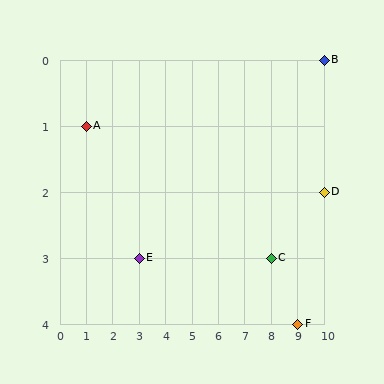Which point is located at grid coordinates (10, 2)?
Point D is at (10, 2).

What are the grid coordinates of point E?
Point E is at grid coordinates (3, 3).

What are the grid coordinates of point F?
Point F is at grid coordinates (9, 4).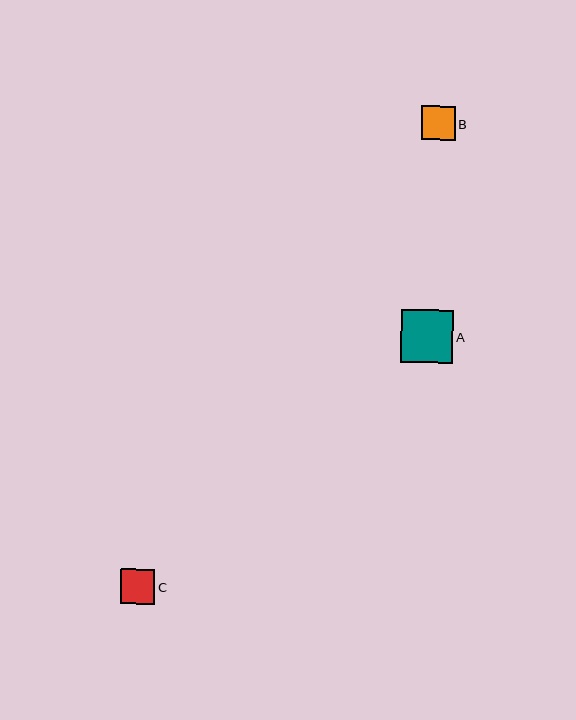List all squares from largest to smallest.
From largest to smallest: A, C, B.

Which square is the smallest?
Square B is the smallest with a size of approximately 34 pixels.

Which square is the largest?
Square A is the largest with a size of approximately 52 pixels.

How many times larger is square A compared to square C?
Square A is approximately 1.5 times the size of square C.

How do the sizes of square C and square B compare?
Square C and square B are approximately the same size.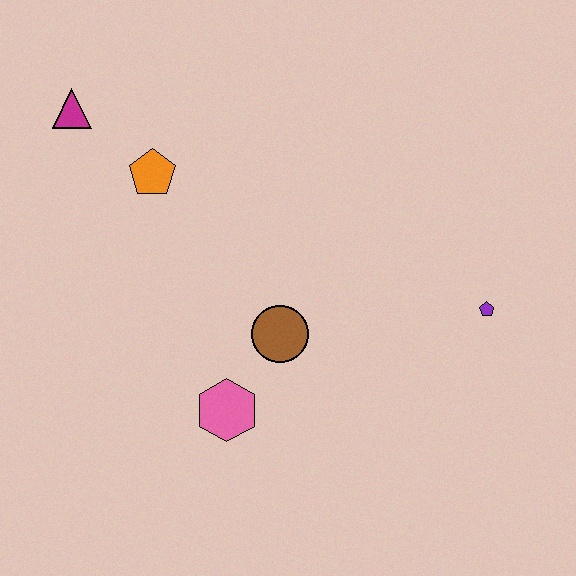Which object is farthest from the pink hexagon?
The magenta triangle is farthest from the pink hexagon.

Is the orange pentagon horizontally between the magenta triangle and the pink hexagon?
Yes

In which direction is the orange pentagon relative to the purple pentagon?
The orange pentagon is to the left of the purple pentagon.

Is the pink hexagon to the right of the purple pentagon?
No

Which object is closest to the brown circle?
The pink hexagon is closest to the brown circle.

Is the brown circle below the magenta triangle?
Yes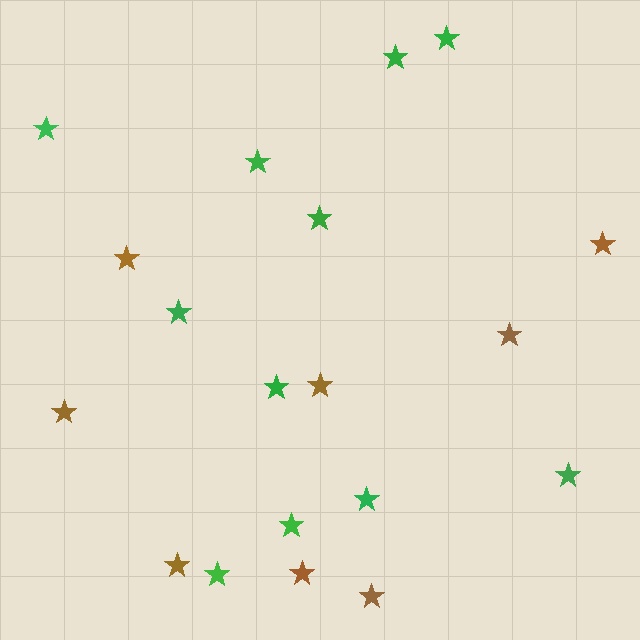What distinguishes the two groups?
There are 2 groups: one group of brown stars (8) and one group of green stars (11).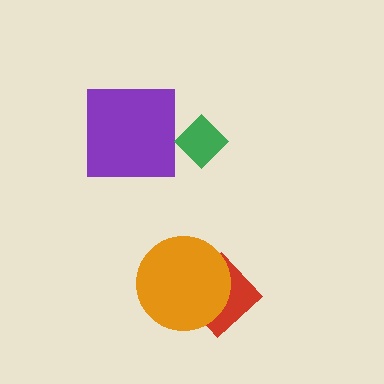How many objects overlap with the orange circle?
1 object overlaps with the orange circle.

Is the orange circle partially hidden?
No, no other shape covers it.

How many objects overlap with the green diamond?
0 objects overlap with the green diamond.